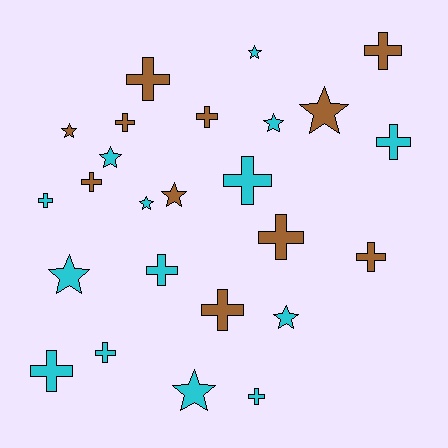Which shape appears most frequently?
Cross, with 15 objects.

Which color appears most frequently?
Cyan, with 14 objects.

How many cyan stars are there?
There are 7 cyan stars.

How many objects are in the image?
There are 25 objects.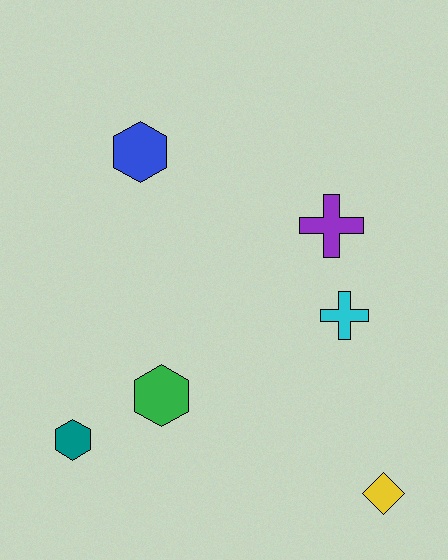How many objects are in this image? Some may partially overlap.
There are 6 objects.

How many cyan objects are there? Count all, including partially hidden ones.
There is 1 cyan object.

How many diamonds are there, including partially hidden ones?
There is 1 diamond.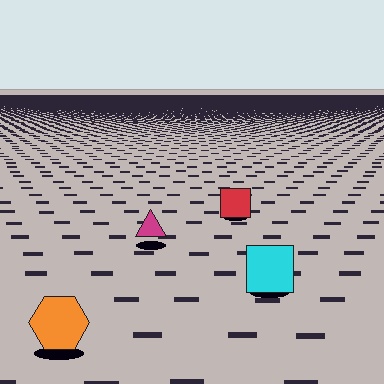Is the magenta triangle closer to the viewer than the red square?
Yes. The magenta triangle is closer — you can tell from the texture gradient: the ground texture is coarser near it.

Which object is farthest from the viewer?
The red square is farthest from the viewer. It appears smaller and the ground texture around it is denser.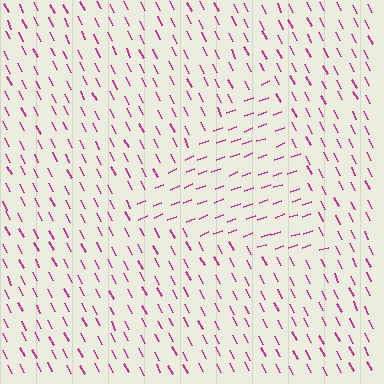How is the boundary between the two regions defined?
The boundary is defined purely by a change in line orientation (approximately 83 degrees difference). All lines are the same color and thickness.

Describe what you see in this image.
The image is filled with small magenta line segments. A triangle region in the image has lines oriented differently from the surrounding lines, creating a visible texture boundary.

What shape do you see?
I see a triangle.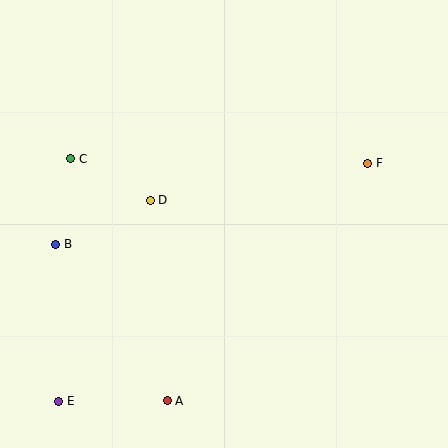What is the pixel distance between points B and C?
The distance between B and C is 87 pixels.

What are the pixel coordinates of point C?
Point C is at (71, 159).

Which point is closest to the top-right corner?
Point F is closest to the top-right corner.